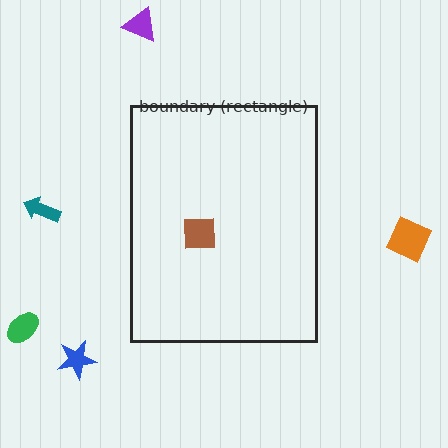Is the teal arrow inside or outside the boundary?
Outside.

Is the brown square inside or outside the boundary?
Inside.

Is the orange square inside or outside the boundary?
Outside.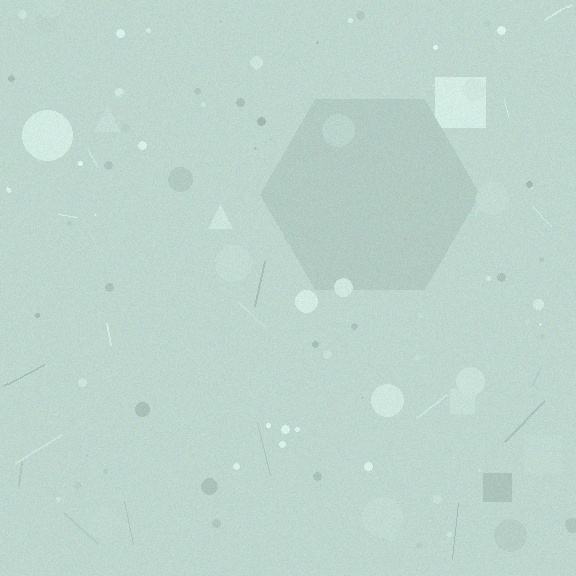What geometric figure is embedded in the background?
A hexagon is embedded in the background.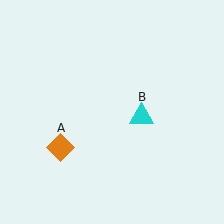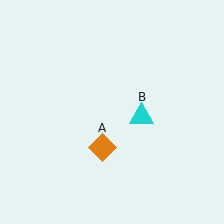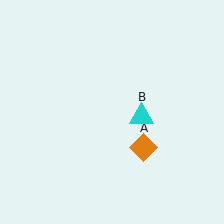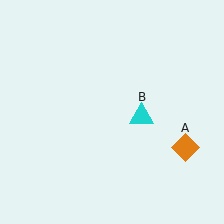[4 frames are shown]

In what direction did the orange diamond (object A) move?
The orange diamond (object A) moved right.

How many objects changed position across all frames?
1 object changed position: orange diamond (object A).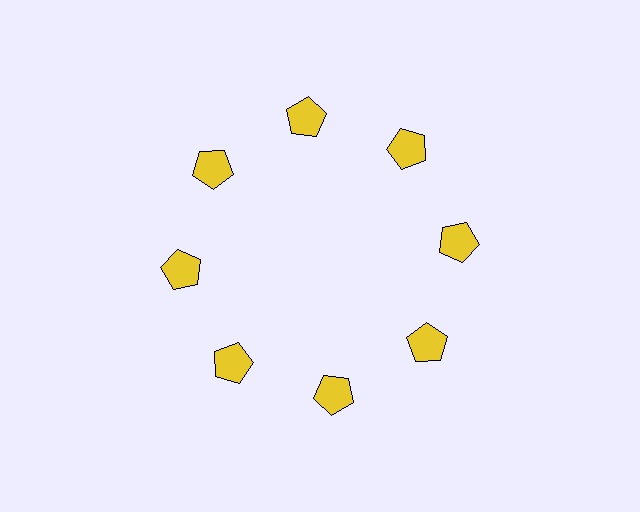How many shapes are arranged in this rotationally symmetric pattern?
There are 8 shapes, arranged in 8 groups of 1.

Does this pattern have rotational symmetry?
Yes, this pattern has 8-fold rotational symmetry. It looks the same after rotating 45 degrees around the center.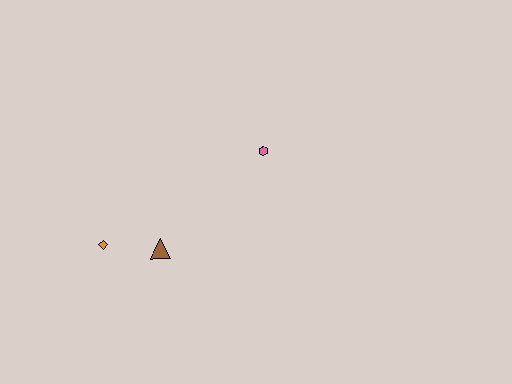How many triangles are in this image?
There is 1 triangle.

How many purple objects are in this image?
There are no purple objects.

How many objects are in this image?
There are 3 objects.